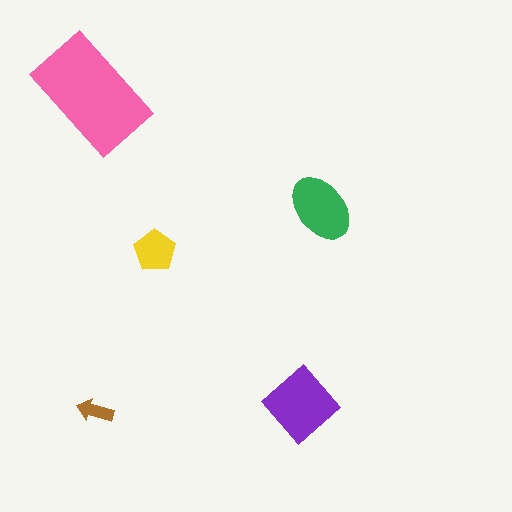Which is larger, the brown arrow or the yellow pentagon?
The yellow pentagon.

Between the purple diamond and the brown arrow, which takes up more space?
The purple diamond.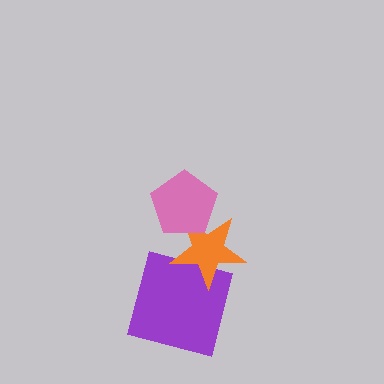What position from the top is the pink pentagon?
The pink pentagon is 1st from the top.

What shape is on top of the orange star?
The pink pentagon is on top of the orange star.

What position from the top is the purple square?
The purple square is 3rd from the top.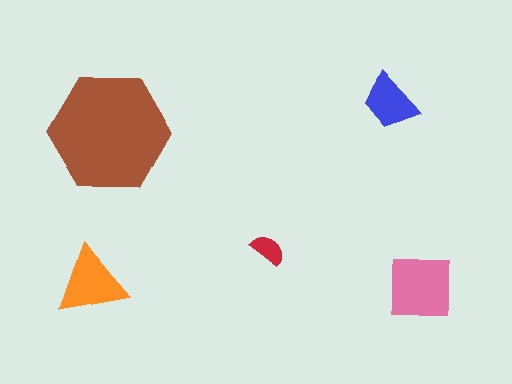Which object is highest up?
The blue trapezoid is topmost.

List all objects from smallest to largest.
The red semicircle, the blue trapezoid, the orange triangle, the pink square, the brown hexagon.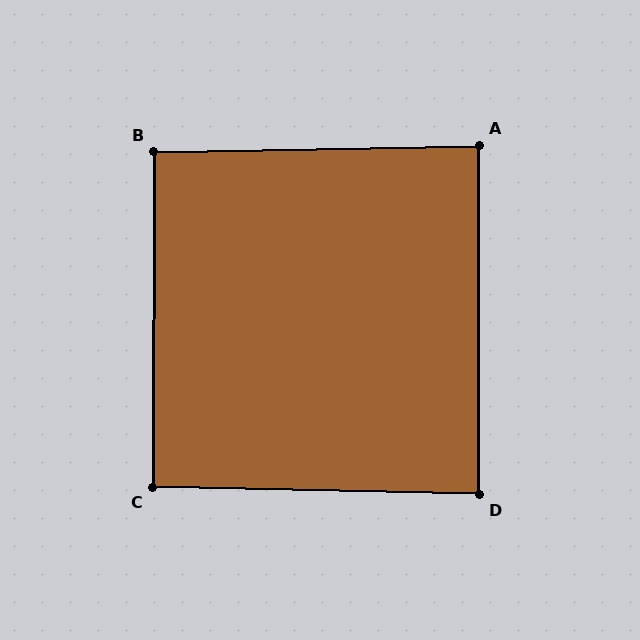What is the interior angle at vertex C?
Approximately 91 degrees (approximately right).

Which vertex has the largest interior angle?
B, at approximately 91 degrees.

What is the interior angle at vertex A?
Approximately 89 degrees (approximately right).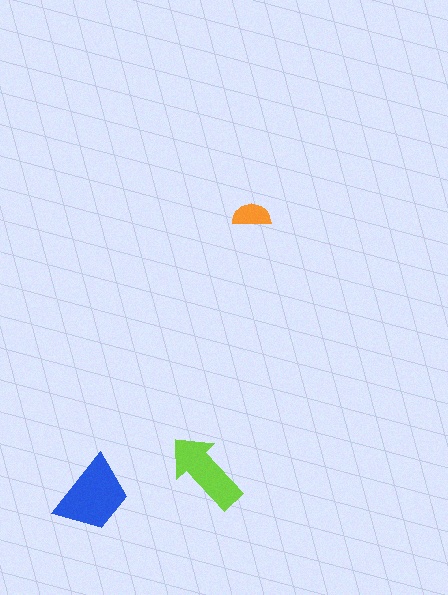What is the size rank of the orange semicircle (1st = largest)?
3rd.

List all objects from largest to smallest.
The blue trapezoid, the lime arrow, the orange semicircle.